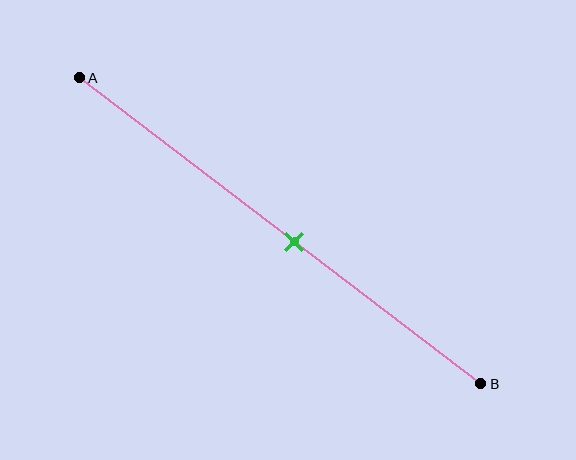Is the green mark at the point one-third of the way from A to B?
No, the mark is at about 55% from A, not at the 33% one-third point.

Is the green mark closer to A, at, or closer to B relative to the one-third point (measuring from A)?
The green mark is closer to point B than the one-third point of segment AB.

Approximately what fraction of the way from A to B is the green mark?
The green mark is approximately 55% of the way from A to B.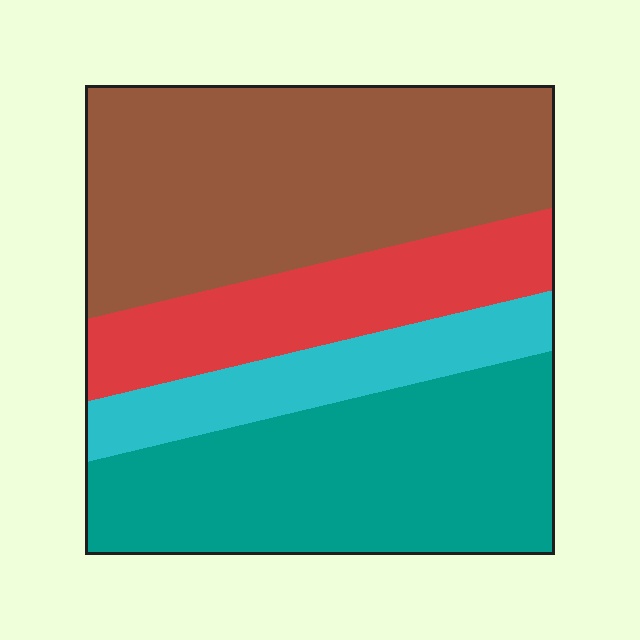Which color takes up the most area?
Brown, at roughly 40%.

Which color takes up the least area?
Cyan, at roughly 15%.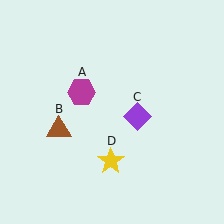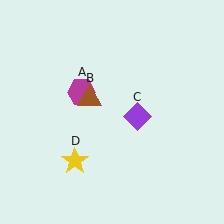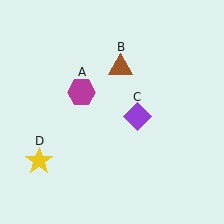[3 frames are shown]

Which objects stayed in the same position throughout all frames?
Magenta hexagon (object A) and purple diamond (object C) remained stationary.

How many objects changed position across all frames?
2 objects changed position: brown triangle (object B), yellow star (object D).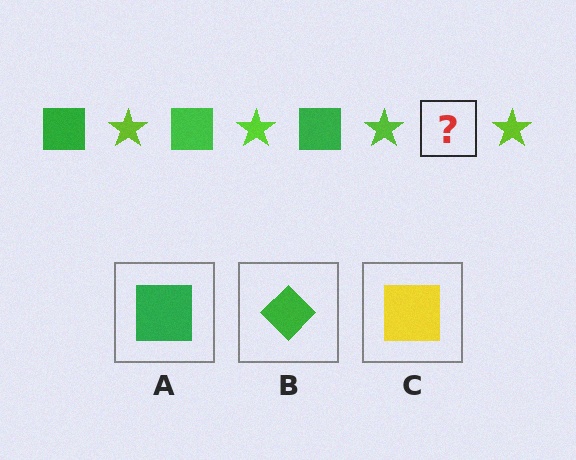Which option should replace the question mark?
Option A.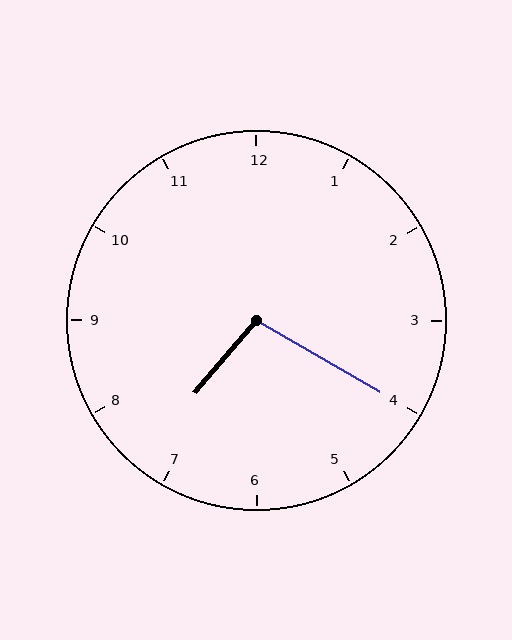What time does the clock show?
7:20.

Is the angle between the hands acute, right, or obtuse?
It is obtuse.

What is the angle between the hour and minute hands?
Approximately 100 degrees.